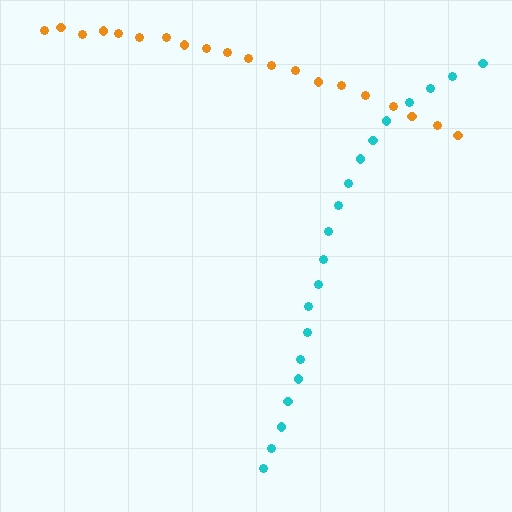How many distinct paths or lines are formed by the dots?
There are 2 distinct paths.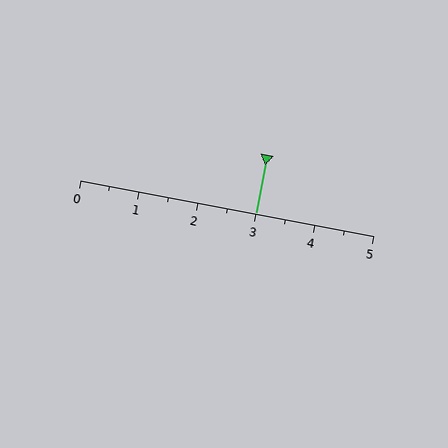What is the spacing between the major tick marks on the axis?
The major ticks are spaced 1 apart.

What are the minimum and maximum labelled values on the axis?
The axis runs from 0 to 5.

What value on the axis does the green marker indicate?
The marker indicates approximately 3.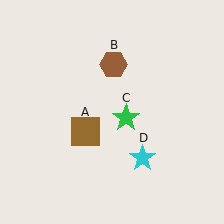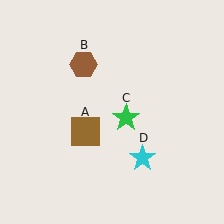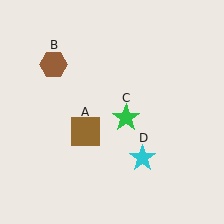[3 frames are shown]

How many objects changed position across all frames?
1 object changed position: brown hexagon (object B).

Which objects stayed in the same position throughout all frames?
Brown square (object A) and green star (object C) and cyan star (object D) remained stationary.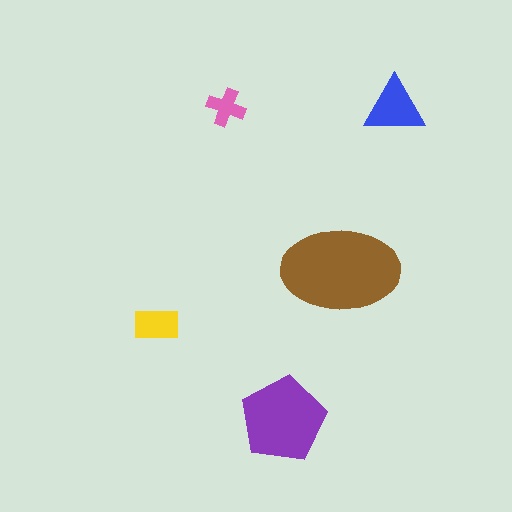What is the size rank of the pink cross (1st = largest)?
5th.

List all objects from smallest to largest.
The pink cross, the yellow rectangle, the blue triangle, the purple pentagon, the brown ellipse.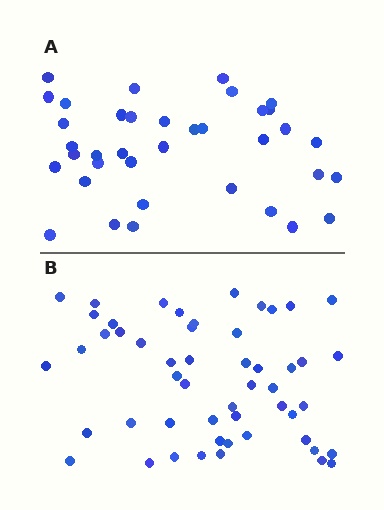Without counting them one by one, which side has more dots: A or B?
Region B (the bottom region) has more dots.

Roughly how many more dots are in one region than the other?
Region B has approximately 15 more dots than region A.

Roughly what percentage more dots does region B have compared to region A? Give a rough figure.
About 40% more.